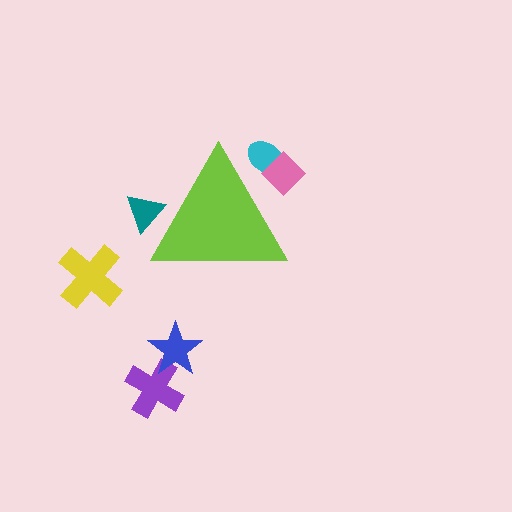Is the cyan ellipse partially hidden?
Yes, the cyan ellipse is partially hidden behind the lime triangle.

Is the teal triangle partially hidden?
Yes, the teal triangle is partially hidden behind the lime triangle.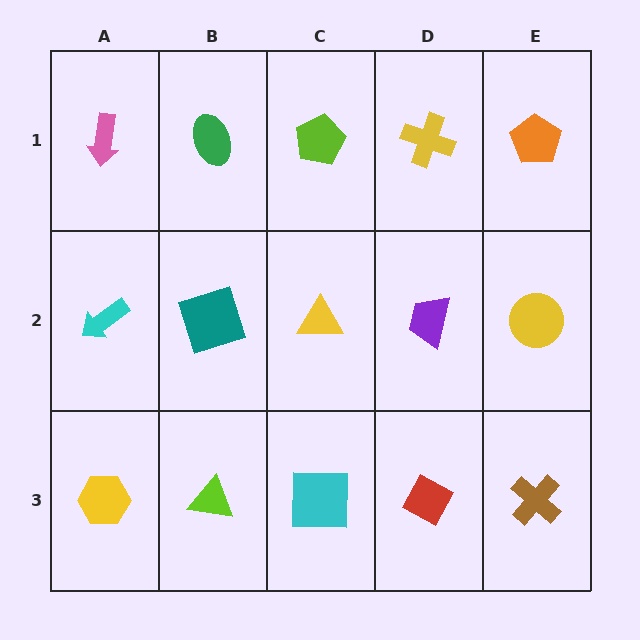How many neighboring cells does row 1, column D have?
3.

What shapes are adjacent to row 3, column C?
A yellow triangle (row 2, column C), a lime triangle (row 3, column B), a red diamond (row 3, column D).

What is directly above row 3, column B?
A teal square.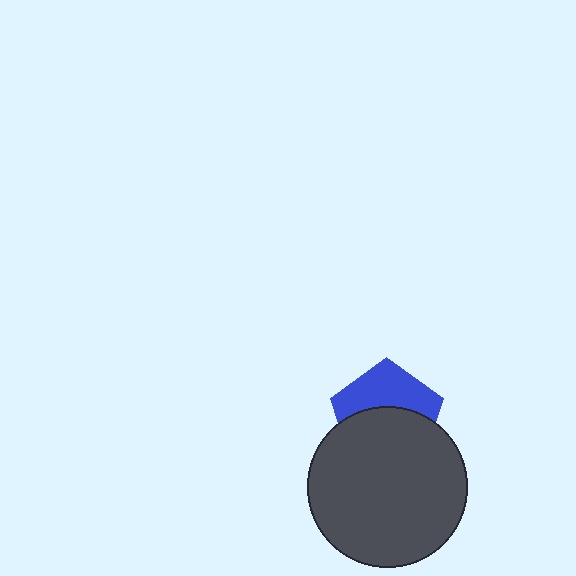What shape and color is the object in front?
The object in front is a dark gray circle.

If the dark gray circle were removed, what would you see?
You would see the complete blue pentagon.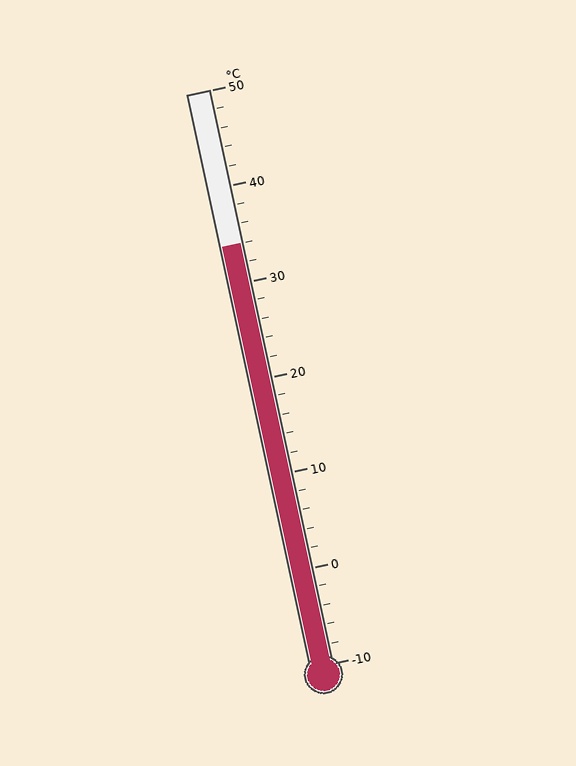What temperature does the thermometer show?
The thermometer shows approximately 34°C.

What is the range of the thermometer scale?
The thermometer scale ranges from -10°C to 50°C.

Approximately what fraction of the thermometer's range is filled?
The thermometer is filled to approximately 75% of its range.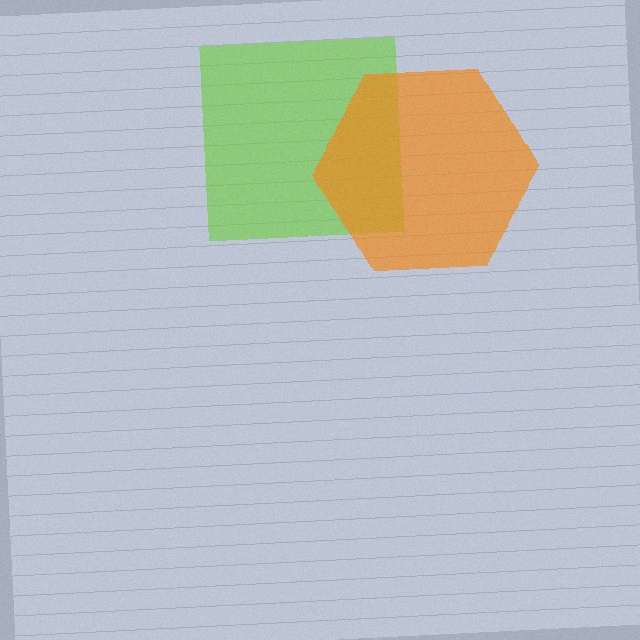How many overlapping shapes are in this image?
There are 2 overlapping shapes in the image.